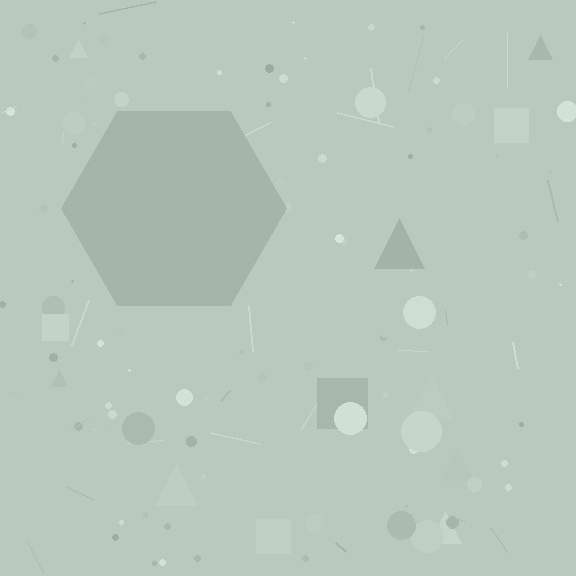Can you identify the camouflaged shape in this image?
The camouflaged shape is a hexagon.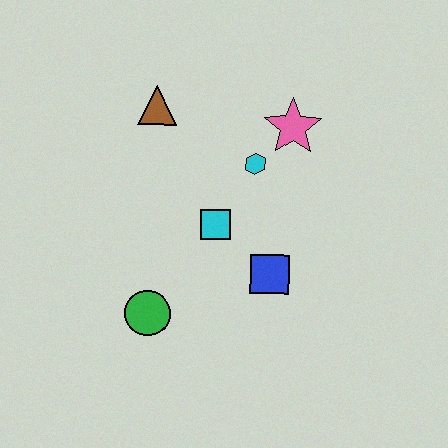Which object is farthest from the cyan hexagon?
The green circle is farthest from the cyan hexagon.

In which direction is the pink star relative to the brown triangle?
The pink star is to the right of the brown triangle.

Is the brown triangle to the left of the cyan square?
Yes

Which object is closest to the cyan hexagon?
The pink star is closest to the cyan hexagon.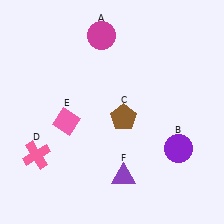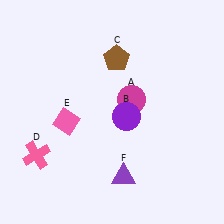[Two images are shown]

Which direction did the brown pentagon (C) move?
The brown pentagon (C) moved up.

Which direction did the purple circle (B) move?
The purple circle (B) moved left.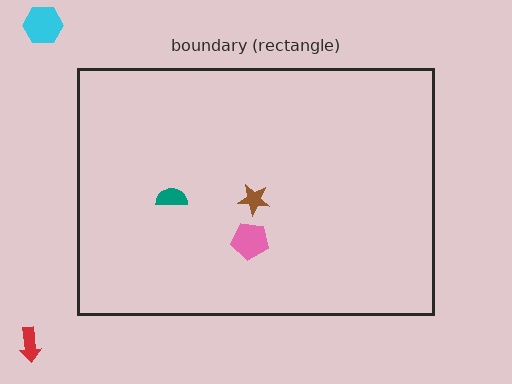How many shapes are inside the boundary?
3 inside, 2 outside.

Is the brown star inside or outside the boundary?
Inside.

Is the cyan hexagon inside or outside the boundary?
Outside.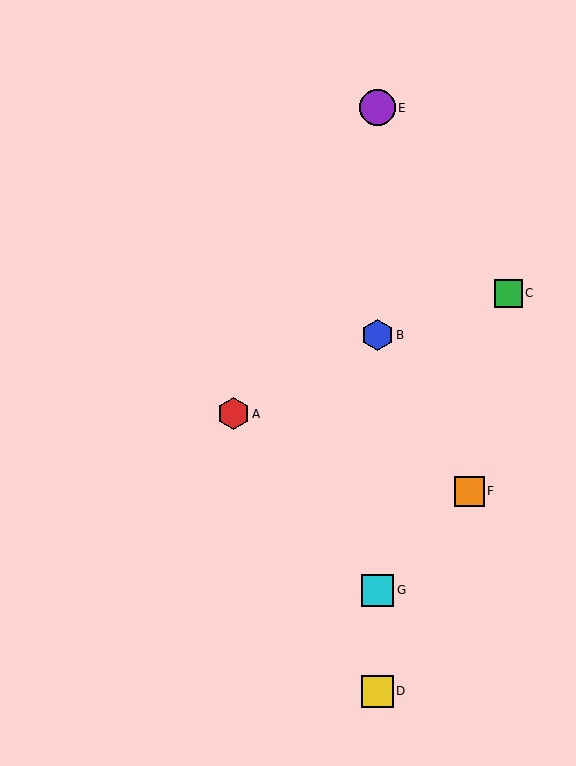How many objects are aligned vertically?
4 objects (B, D, E, G) are aligned vertically.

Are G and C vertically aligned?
No, G is at x≈377 and C is at x≈508.